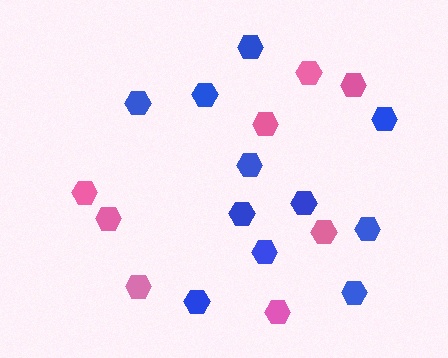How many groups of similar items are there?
There are 2 groups: one group of pink hexagons (8) and one group of blue hexagons (11).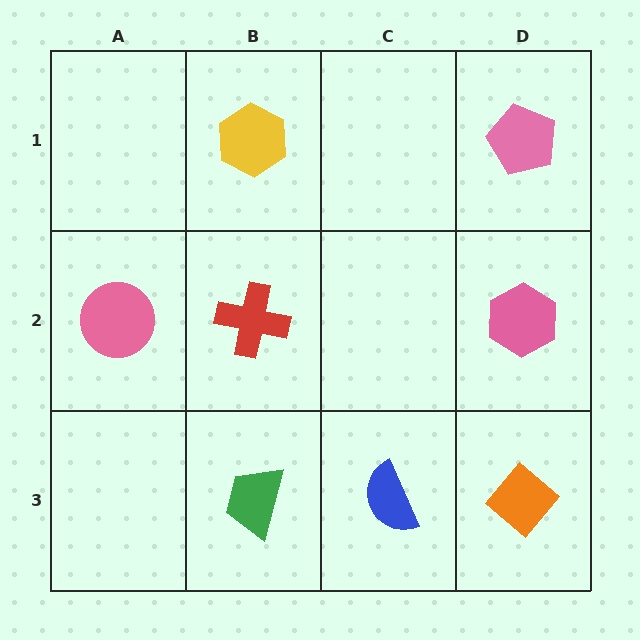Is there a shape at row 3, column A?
No, that cell is empty.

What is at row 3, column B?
A green trapezoid.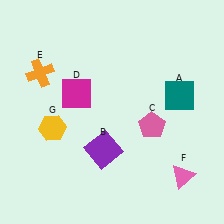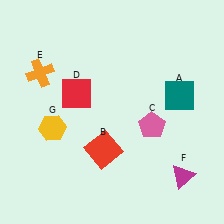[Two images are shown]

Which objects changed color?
B changed from purple to red. D changed from magenta to red. F changed from pink to magenta.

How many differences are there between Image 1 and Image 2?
There are 3 differences between the two images.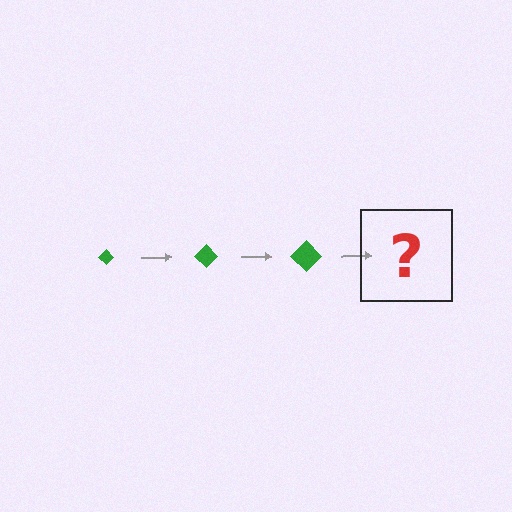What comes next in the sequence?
The next element should be a green diamond, larger than the previous one.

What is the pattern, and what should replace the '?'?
The pattern is that the diamond gets progressively larger each step. The '?' should be a green diamond, larger than the previous one.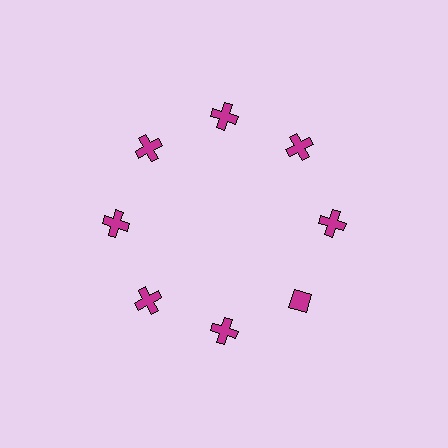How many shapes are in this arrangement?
There are 8 shapes arranged in a ring pattern.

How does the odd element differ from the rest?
It has a different shape: diamond instead of cross.